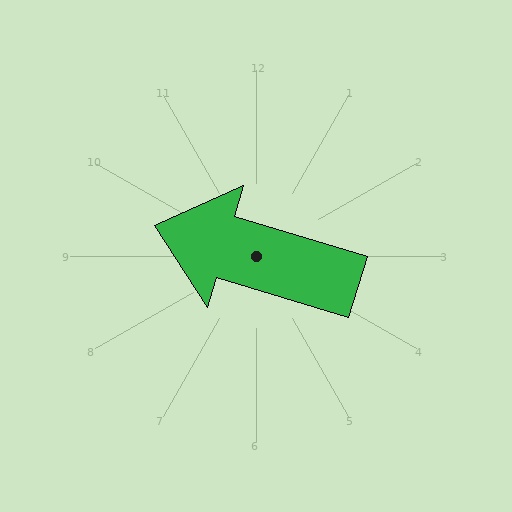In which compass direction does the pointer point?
West.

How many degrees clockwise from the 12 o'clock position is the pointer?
Approximately 287 degrees.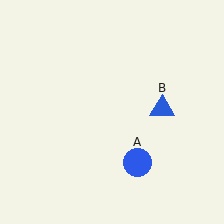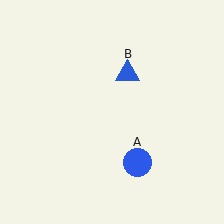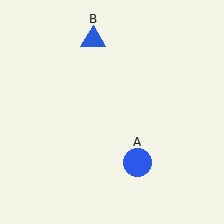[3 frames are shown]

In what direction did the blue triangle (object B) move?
The blue triangle (object B) moved up and to the left.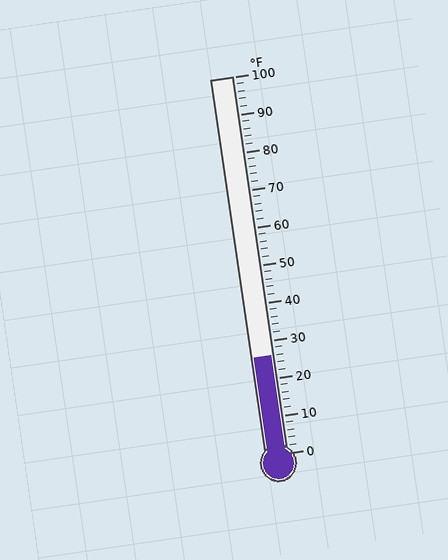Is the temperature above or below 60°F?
The temperature is below 60°F.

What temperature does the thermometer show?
The thermometer shows approximately 26°F.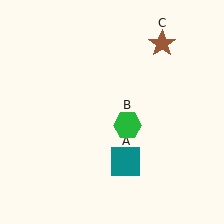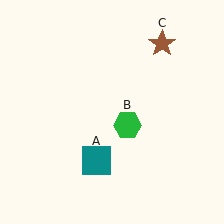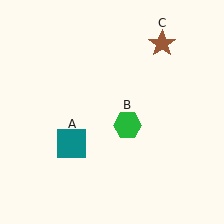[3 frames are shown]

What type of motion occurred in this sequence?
The teal square (object A) rotated clockwise around the center of the scene.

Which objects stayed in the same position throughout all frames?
Green hexagon (object B) and brown star (object C) remained stationary.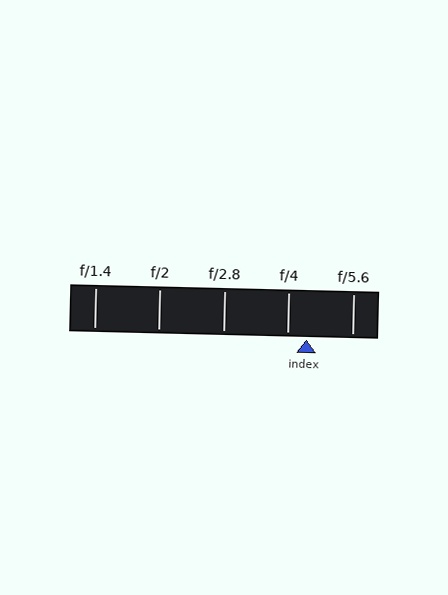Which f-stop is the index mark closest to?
The index mark is closest to f/4.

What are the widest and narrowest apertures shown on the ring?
The widest aperture shown is f/1.4 and the narrowest is f/5.6.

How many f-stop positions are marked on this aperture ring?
There are 5 f-stop positions marked.